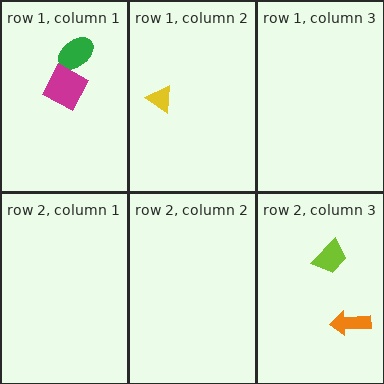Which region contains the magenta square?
The row 1, column 1 region.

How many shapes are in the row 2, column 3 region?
2.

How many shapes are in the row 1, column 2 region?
1.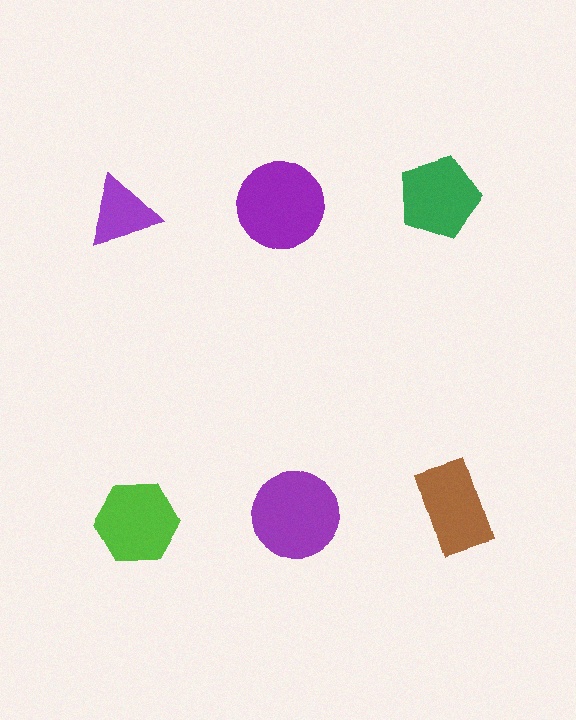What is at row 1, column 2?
A purple circle.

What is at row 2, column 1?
A lime hexagon.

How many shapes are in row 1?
3 shapes.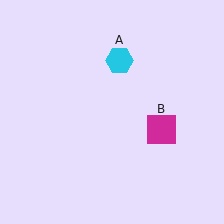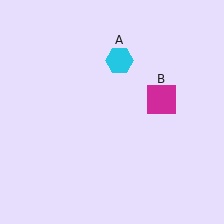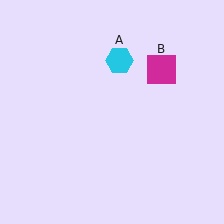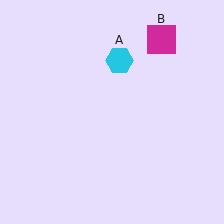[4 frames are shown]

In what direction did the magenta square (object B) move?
The magenta square (object B) moved up.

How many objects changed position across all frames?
1 object changed position: magenta square (object B).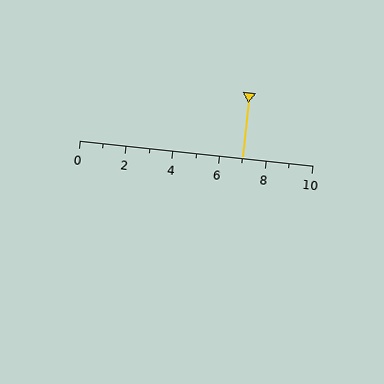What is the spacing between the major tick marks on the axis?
The major ticks are spaced 2 apart.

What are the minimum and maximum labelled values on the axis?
The axis runs from 0 to 10.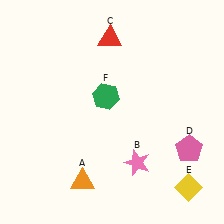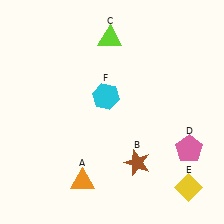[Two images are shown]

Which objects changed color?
B changed from pink to brown. C changed from red to lime. F changed from green to cyan.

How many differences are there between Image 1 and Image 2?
There are 3 differences between the two images.